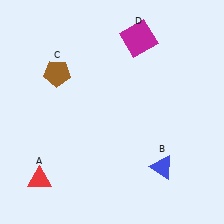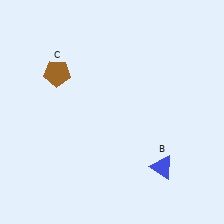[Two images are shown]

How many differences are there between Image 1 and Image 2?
There are 2 differences between the two images.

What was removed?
The magenta square (D), the red triangle (A) were removed in Image 2.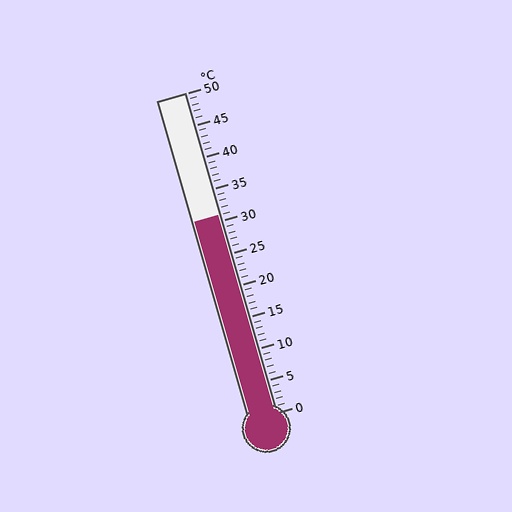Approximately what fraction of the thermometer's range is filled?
The thermometer is filled to approximately 60% of its range.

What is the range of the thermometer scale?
The thermometer scale ranges from 0°C to 50°C.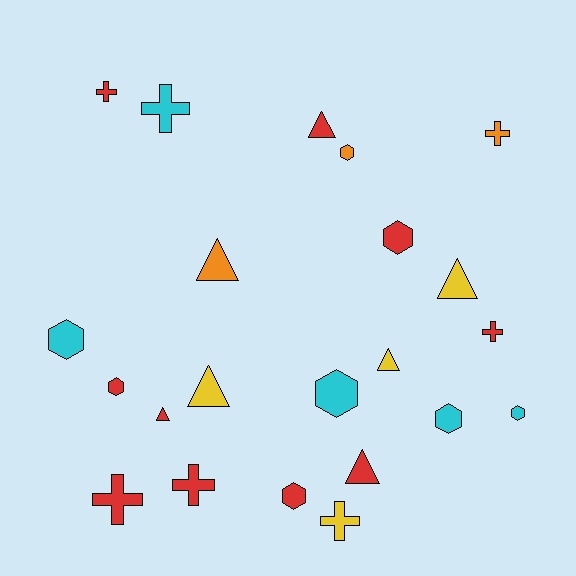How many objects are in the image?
There are 22 objects.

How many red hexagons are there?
There are 3 red hexagons.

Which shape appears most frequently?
Hexagon, with 8 objects.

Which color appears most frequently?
Red, with 10 objects.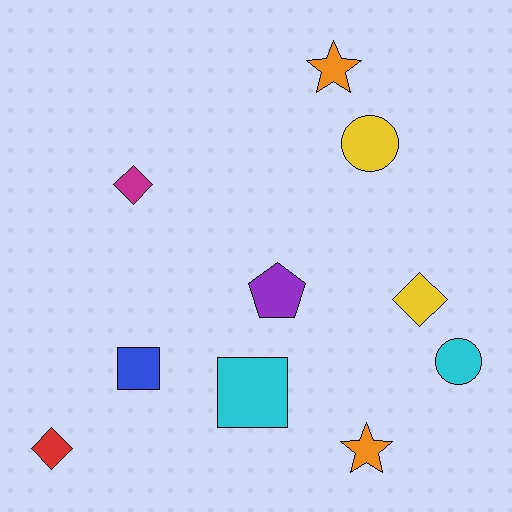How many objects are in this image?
There are 10 objects.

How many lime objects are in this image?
There are no lime objects.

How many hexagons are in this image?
There are no hexagons.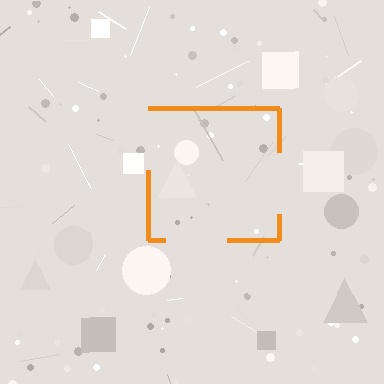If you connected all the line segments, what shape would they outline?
They would outline a square.